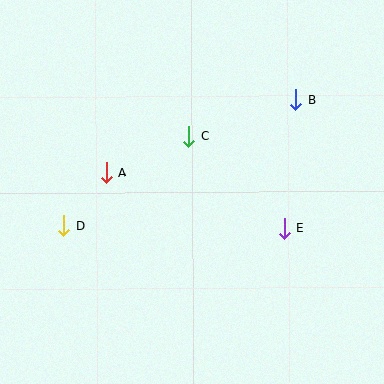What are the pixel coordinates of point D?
Point D is at (64, 226).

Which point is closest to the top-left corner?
Point A is closest to the top-left corner.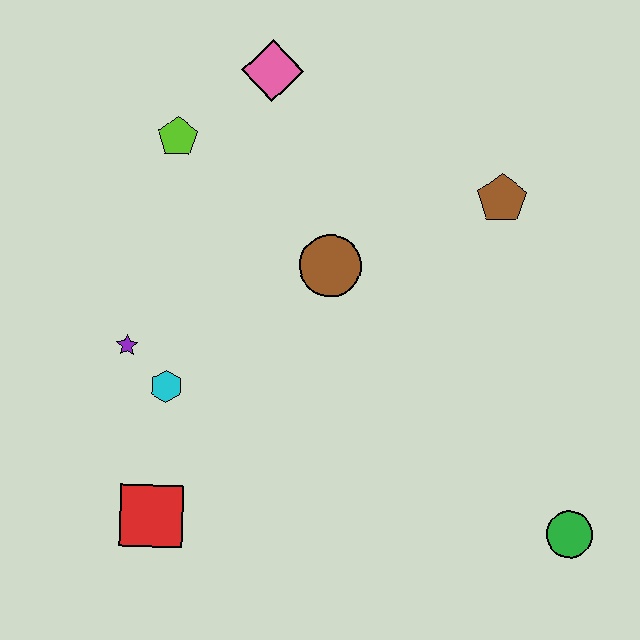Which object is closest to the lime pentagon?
The pink diamond is closest to the lime pentagon.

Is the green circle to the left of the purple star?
No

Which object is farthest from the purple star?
The green circle is farthest from the purple star.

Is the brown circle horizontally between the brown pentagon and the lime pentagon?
Yes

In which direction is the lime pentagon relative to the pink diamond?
The lime pentagon is to the left of the pink diamond.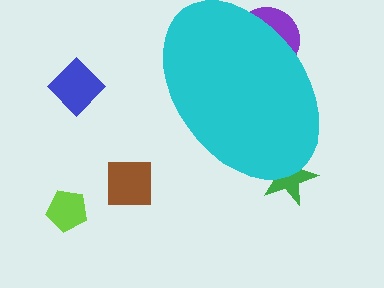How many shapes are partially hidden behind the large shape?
3 shapes are partially hidden.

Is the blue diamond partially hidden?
No, the blue diamond is fully visible.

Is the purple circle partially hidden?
Yes, the purple circle is partially hidden behind the cyan ellipse.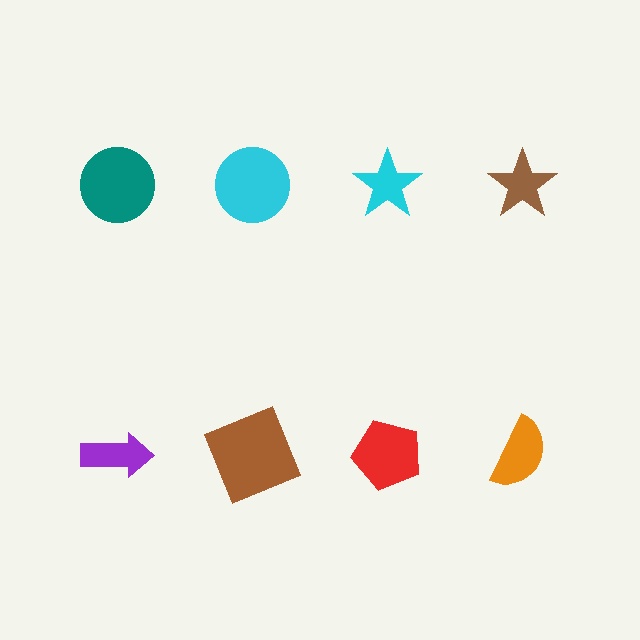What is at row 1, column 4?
A brown star.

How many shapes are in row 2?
4 shapes.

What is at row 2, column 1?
A purple arrow.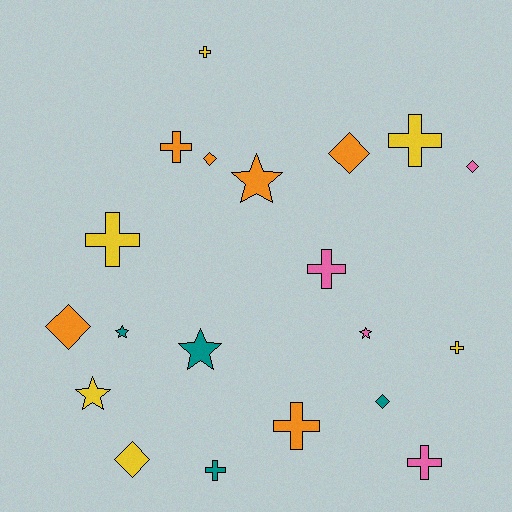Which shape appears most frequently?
Cross, with 9 objects.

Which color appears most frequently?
Yellow, with 6 objects.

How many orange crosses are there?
There are 2 orange crosses.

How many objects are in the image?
There are 20 objects.